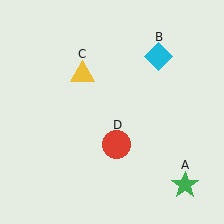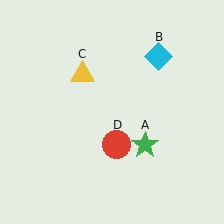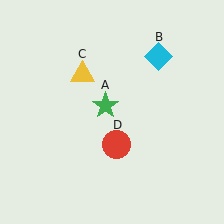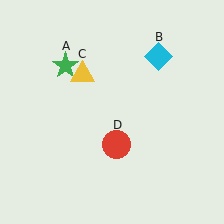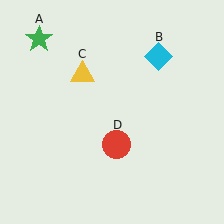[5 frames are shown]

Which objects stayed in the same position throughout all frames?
Cyan diamond (object B) and yellow triangle (object C) and red circle (object D) remained stationary.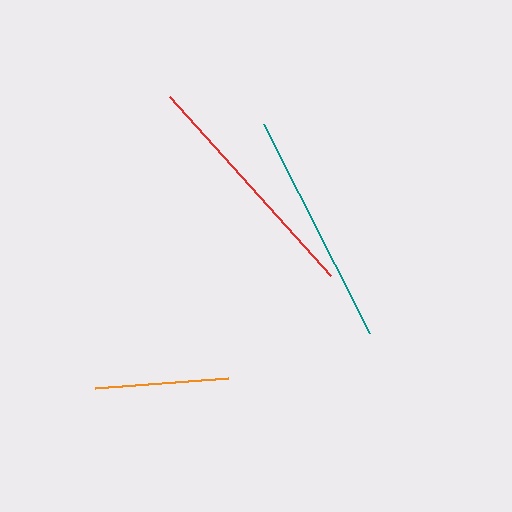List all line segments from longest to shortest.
From longest to shortest: red, teal, orange.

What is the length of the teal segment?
The teal segment is approximately 233 pixels long.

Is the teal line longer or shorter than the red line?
The red line is longer than the teal line.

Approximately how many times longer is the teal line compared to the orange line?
The teal line is approximately 1.8 times the length of the orange line.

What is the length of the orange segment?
The orange segment is approximately 133 pixels long.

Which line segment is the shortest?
The orange line is the shortest at approximately 133 pixels.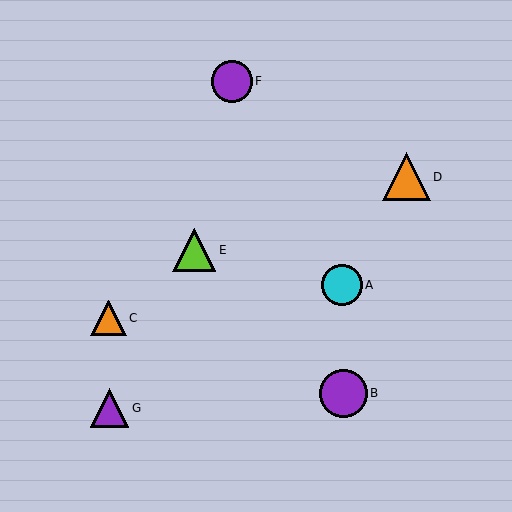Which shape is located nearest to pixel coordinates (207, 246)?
The lime triangle (labeled E) at (194, 250) is nearest to that location.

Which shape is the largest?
The orange triangle (labeled D) is the largest.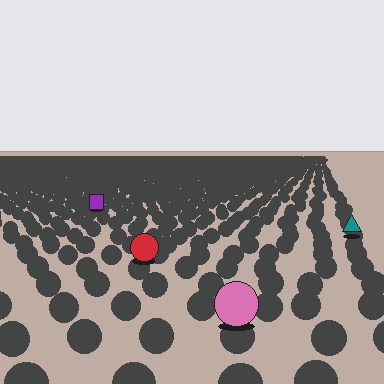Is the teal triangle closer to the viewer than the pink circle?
No. The pink circle is closer — you can tell from the texture gradient: the ground texture is coarser near it.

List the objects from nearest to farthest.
From nearest to farthest: the pink circle, the red circle, the teal triangle, the purple square.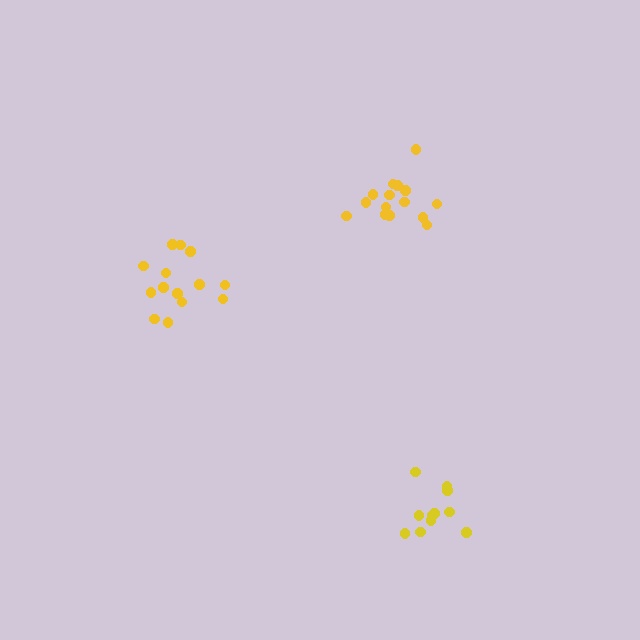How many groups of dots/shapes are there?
There are 3 groups.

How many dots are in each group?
Group 1: 15 dots, Group 2: 11 dots, Group 3: 14 dots (40 total).